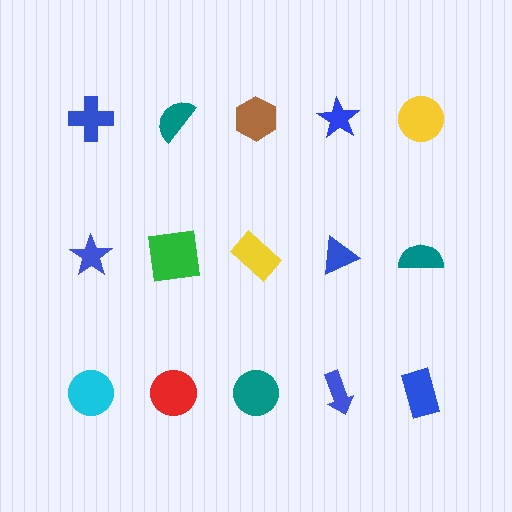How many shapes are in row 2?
5 shapes.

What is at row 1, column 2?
A teal semicircle.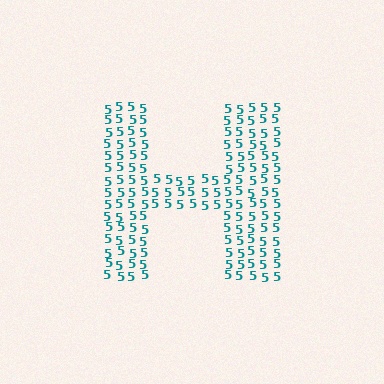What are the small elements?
The small elements are digit 5's.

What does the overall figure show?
The overall figure shows the letter H.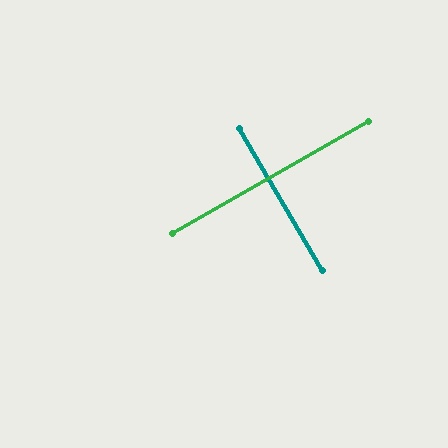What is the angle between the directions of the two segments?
Approximately 89 degrees.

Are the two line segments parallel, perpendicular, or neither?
Perpendicular — they meet at approximately 89°.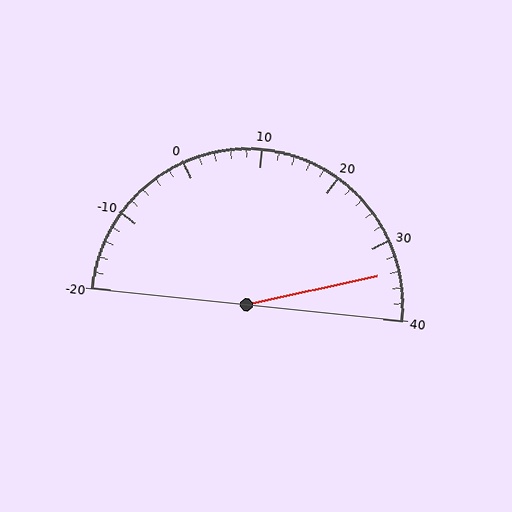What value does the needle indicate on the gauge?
The needle indicates approximately 34.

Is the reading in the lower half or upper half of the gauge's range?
The reading is in the upper half of the range (-20 to 40).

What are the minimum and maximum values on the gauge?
The gauge ranges from -20 to 40.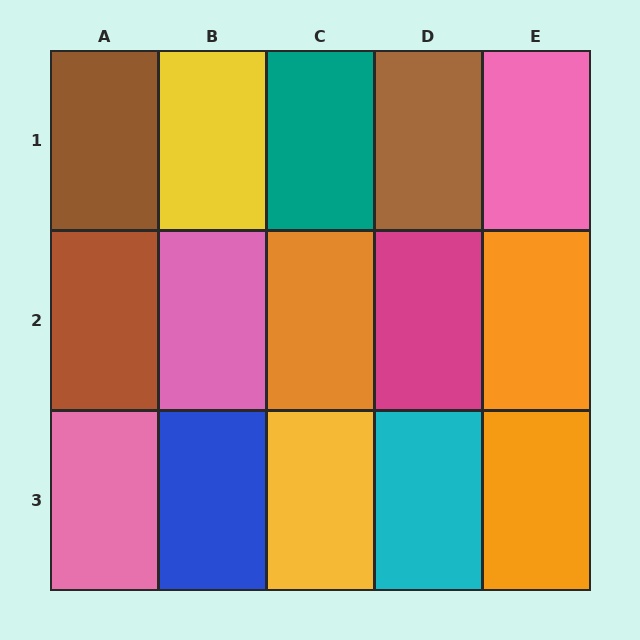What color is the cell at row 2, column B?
Pink.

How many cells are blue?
1 cell is blue.